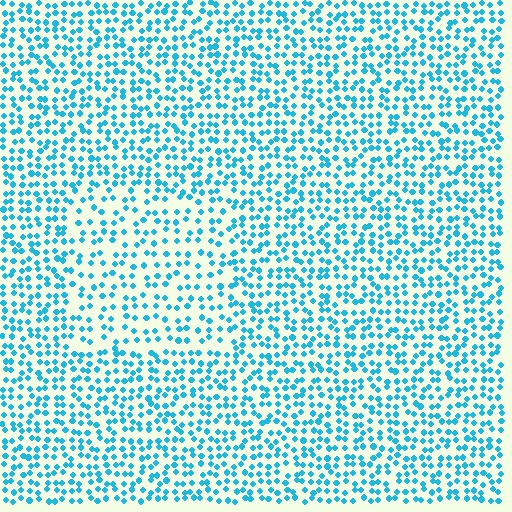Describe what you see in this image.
The image contains small cyan elements arranged at two different densities. A rectangle-shaped region is visible where the elements are less densely packed than the surrounding area.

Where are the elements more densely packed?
The elements are more densely packed outside the rectangle boundary.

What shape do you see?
I see a rectangle.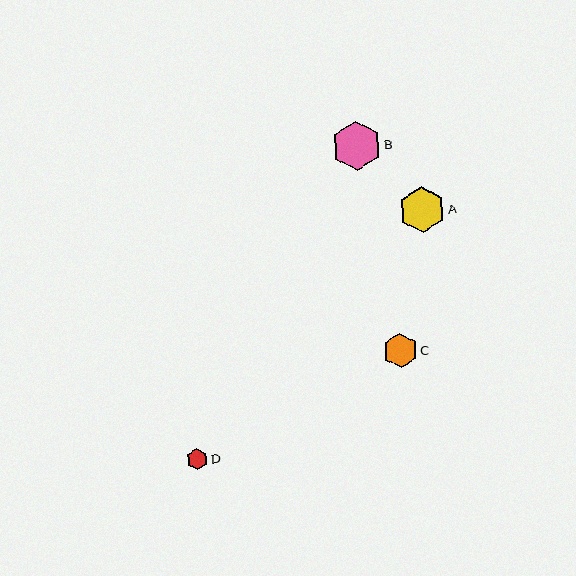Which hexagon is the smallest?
Hexagon D is the smallest with a size of approximately 21 pixels.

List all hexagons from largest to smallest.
From largest to smallest: B, A, C, D.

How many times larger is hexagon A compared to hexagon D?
Hexagon A is approximately 2.2 times the size of hexagon D.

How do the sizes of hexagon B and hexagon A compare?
Hexagon B and hexagon A are approximately the same size.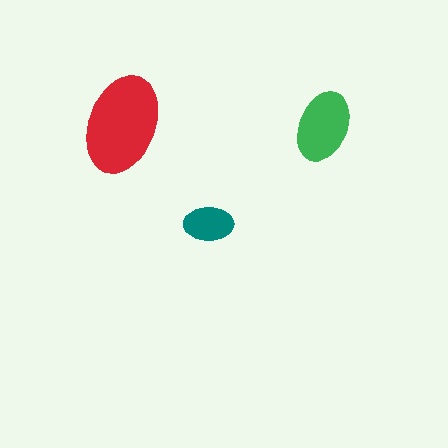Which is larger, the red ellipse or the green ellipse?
The red one.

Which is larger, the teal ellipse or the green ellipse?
The green one.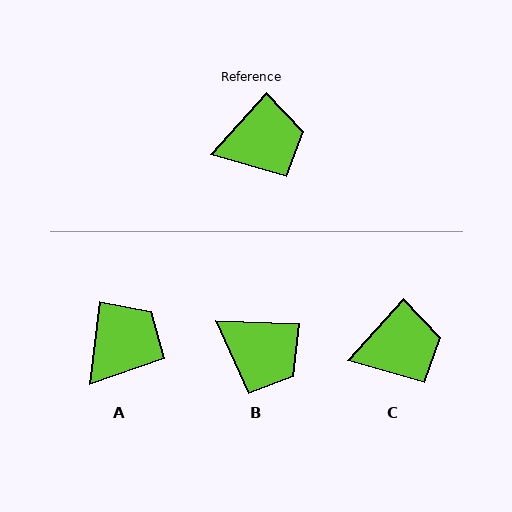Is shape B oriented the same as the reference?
No, it is off by about 49 degrees.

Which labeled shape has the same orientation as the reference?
C.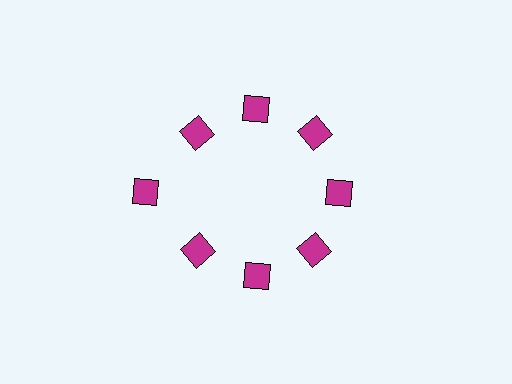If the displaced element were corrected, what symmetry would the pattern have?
It would have 8-fold rotational symmetry — the pattern would map onto itself every 45 degrees.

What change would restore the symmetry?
The symmetry would be restored by moving it inward, back onto the ring so that all 8 diamonds sit at equal angles and equal distance from the center.